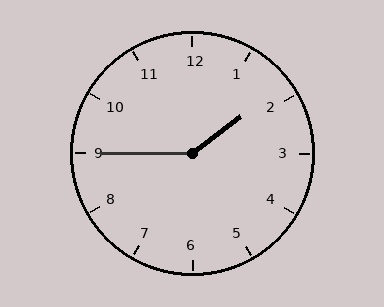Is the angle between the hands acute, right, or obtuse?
It is obtuse.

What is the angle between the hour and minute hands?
Approximately 142 degrees.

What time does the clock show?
1:45.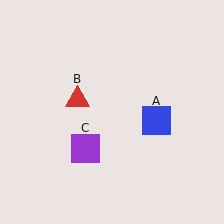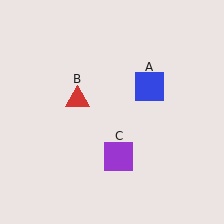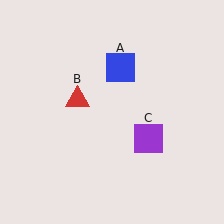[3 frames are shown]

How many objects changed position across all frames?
2 objects changed position: blue square (object A), purple square (object C).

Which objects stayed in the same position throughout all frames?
Red triangle (object B) remained stationary.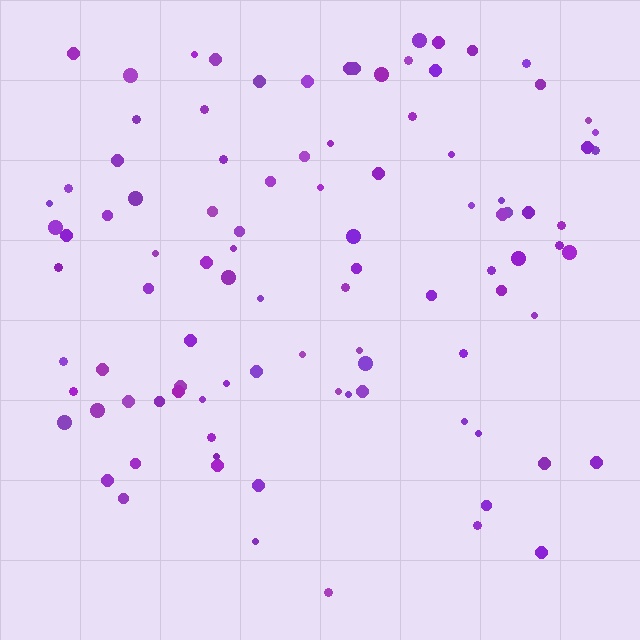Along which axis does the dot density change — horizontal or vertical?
Vertical.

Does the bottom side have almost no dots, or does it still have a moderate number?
Still a moderate number, just noticeably fewer than the top.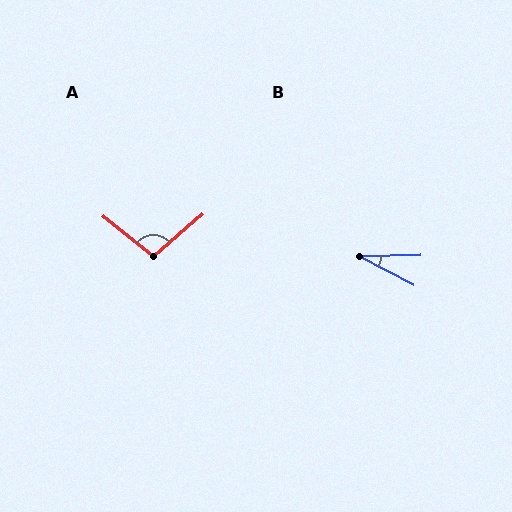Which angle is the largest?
A, at approximately 101 degrees.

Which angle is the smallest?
B, at approximately 29 degrees.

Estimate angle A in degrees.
Approximately 101 degrees.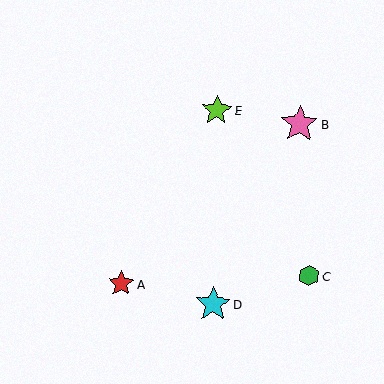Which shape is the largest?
The pink star (labeled B) is the largest.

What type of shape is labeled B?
Shape B is a pink star.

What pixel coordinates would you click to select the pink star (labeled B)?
Click at (299, 124) to select the pink star B.